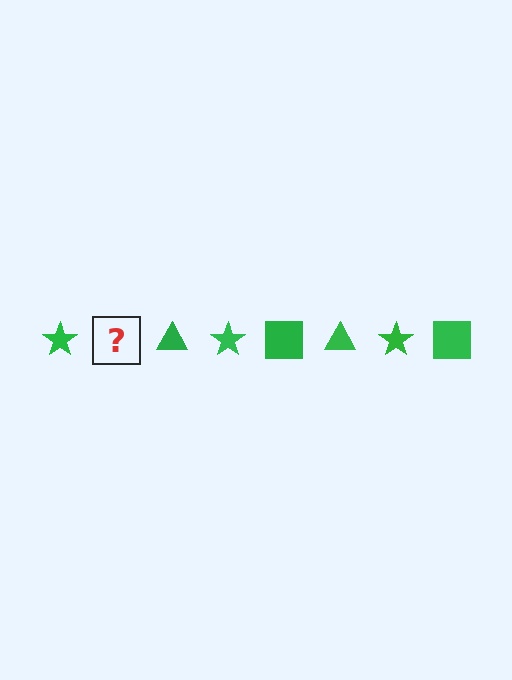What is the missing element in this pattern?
The missing element is a green square.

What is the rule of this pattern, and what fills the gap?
The rule is that the pattern cycles through star, square, triangle shapes in green. The gap should be filled with a green square.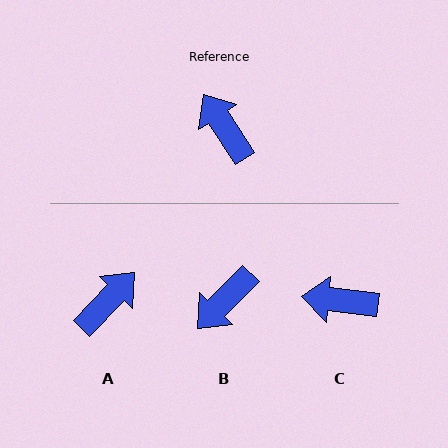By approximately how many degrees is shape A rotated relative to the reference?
Approximately 77 degrees clockwise.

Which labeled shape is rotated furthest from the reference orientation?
B, about 103 degrees away.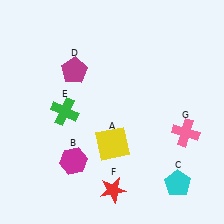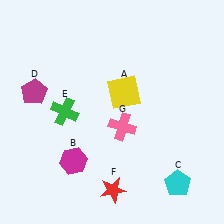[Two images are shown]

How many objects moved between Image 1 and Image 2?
3 objects moved between the two images.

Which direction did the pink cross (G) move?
The pink cross (G) moved left.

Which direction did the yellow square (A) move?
The yellow square (A) moved up.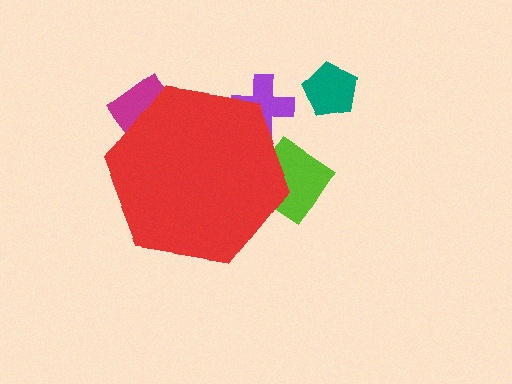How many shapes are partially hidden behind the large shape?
3 shapes are partially hidden.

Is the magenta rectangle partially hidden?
Yes, the magenta rectangle is partially hidden behind the red hexagon.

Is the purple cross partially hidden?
Yes, the purple cross is partially hidden behind the red hexagon.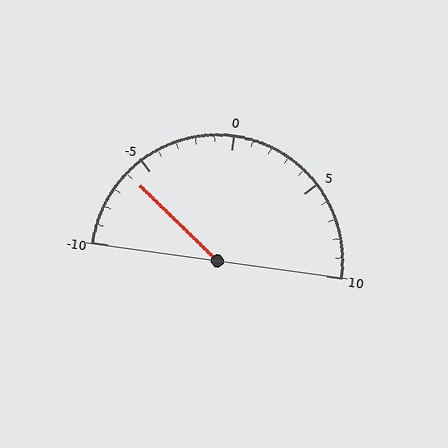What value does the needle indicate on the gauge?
The needle indicates approximately -6.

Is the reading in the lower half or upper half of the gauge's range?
The reading is in the lower half of the range (-10 to 10).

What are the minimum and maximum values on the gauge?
The gauge ranges from -10 to 10.